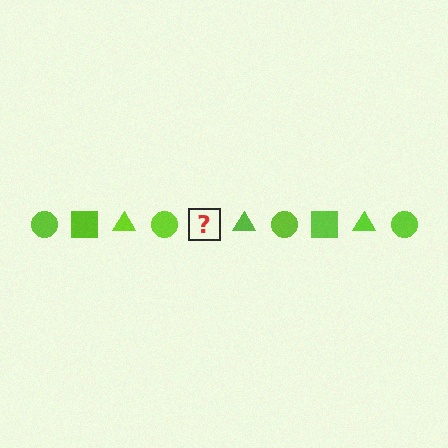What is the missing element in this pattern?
The missing element is a lime square.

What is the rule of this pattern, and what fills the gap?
The rule is that the pattern cycles through circle, square, triangle shapes in lime. The gap should be filled with a lime square.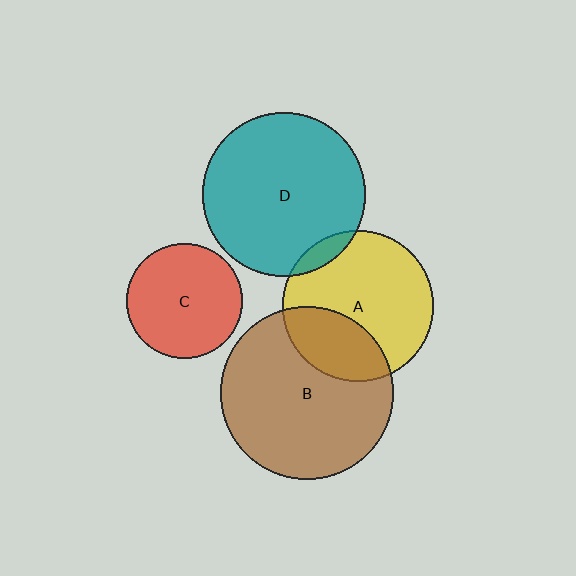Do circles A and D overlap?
Yes.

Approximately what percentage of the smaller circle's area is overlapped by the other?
Approximately 10%.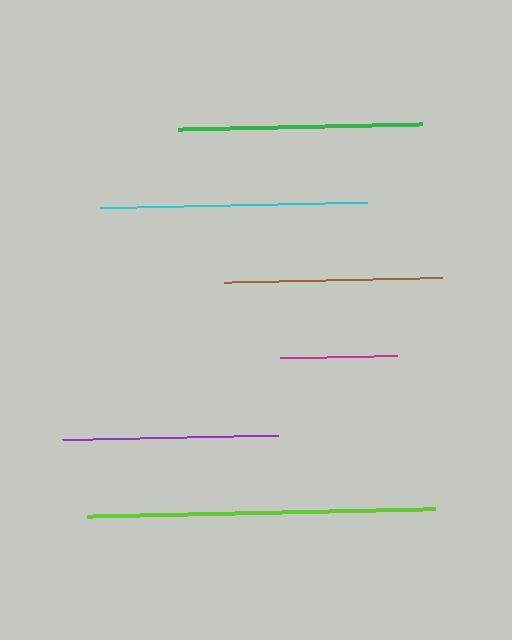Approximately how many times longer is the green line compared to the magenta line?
The green line is approximately 2.1 times the length of the magenta line.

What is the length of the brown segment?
The brown segment is approximately 218 pixels long.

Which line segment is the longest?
The lime line is the longest at approximately 347 pixels.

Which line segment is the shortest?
The magenta line is the shortest at approximately 117 pixels.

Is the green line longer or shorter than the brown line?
The green line is longer than the brown line.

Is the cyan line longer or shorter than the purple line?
The cyan line is longer than the purple line.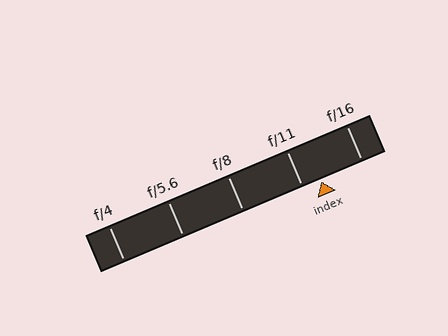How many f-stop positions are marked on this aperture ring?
There are 5 f-stop positions marked.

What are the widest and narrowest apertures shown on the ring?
The widest aperture shown is f/4 and the narrowest is f/16.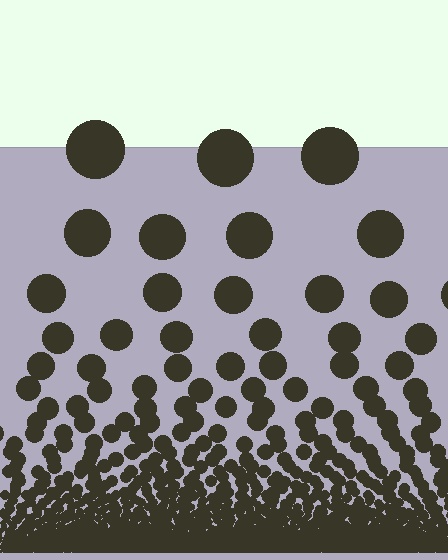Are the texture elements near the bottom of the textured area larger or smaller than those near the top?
Smaller. The gradient is inverted — elements near the bottom are smaller and denser.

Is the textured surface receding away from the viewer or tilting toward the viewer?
The surface appears to tilt toward the viewer. Texture elements get larger and sparser toward the top.